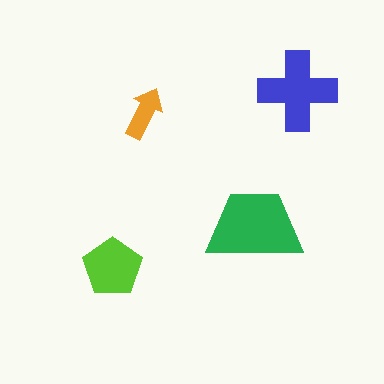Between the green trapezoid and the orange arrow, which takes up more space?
The green trapezoid.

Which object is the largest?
The green trapezoid.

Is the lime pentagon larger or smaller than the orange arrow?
Larger.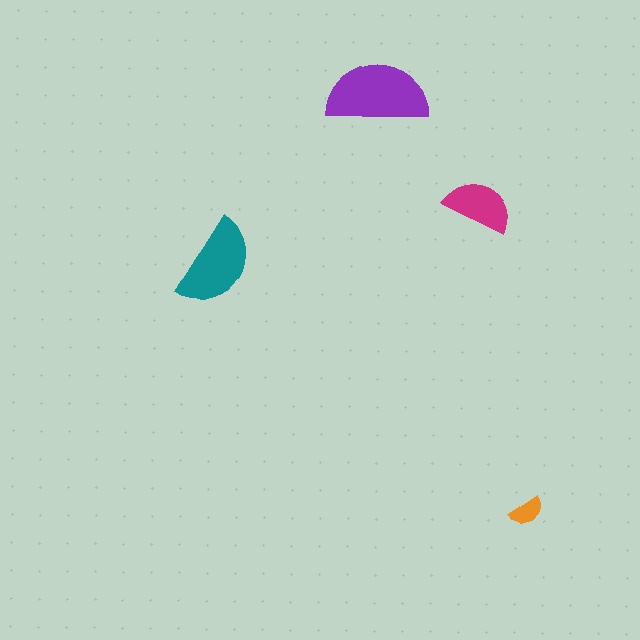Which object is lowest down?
The orange semicircle is bottommost.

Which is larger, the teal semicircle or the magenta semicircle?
The teal one.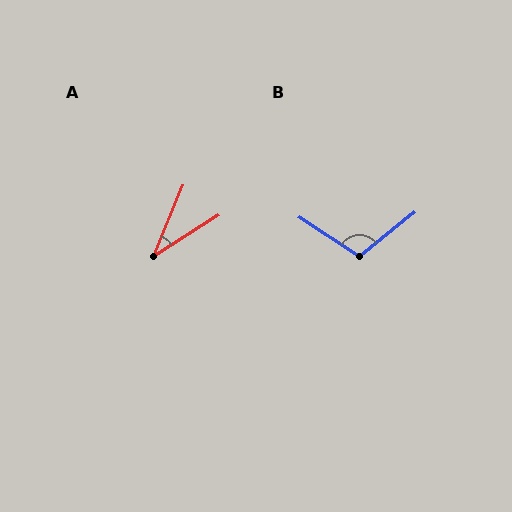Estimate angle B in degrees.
Approximately 108 degrees.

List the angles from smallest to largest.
A (35°), B (108°).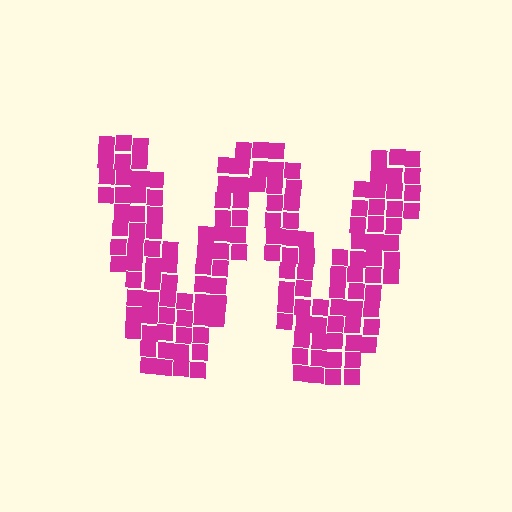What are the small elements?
The small elements are squares.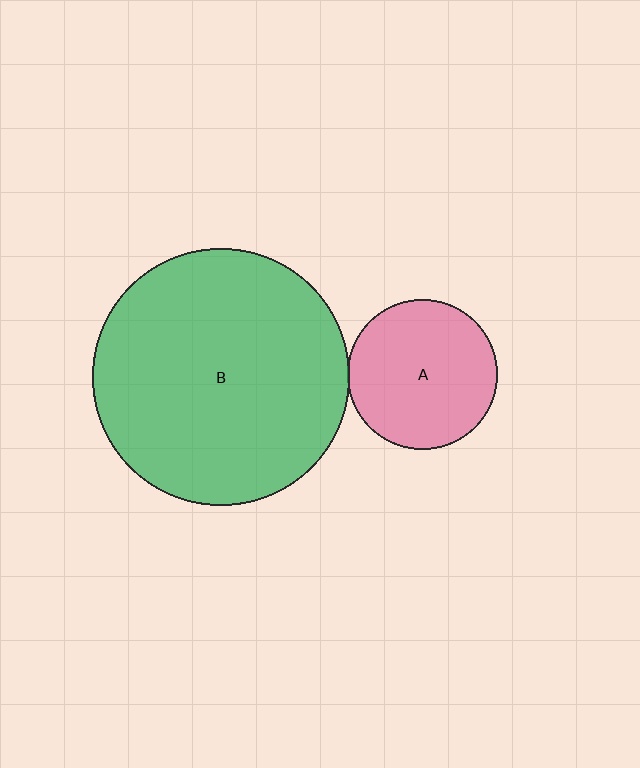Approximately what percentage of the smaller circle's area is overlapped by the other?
Approximately 5%.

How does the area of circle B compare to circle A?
Approximately 2.9 times.